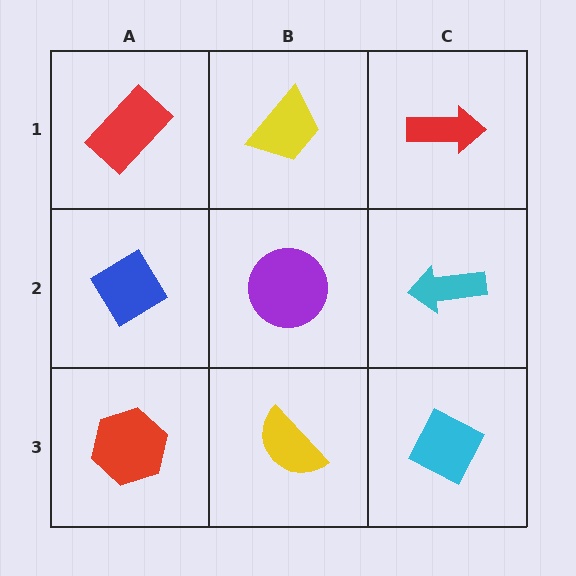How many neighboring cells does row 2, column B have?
4.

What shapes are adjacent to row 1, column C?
A cyan arrow (row 2, column C), a yellow trapezoid (row 1, column B).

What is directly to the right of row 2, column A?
A purple circle.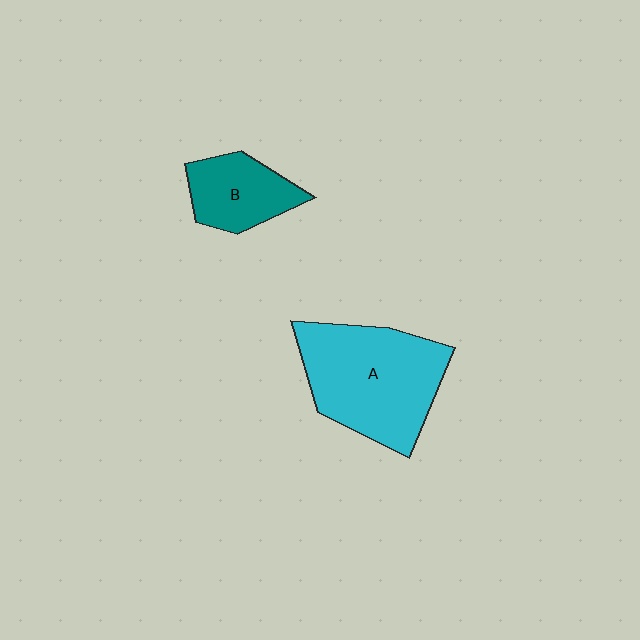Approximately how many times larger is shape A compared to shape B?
Approximately 2.1 times.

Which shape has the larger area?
Shape A (cyan).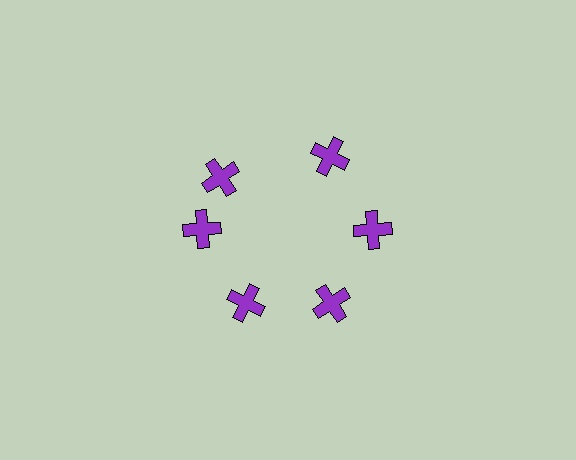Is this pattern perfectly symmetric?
No. The 6 purple crosses are arranged in a ring, but one element near the 11 o'clock position is rotated out of alignment along the ring, breaking the 6-fold rotational symmetry.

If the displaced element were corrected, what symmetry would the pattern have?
It would have 6-fold rotational symmetry — the pattern would map onto itself every 60 degrees.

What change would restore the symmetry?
The symmetry would be restored by rotating it back into even spacing with its neighbors so that all 6 crosses sit at equal angles and equal distance from the center.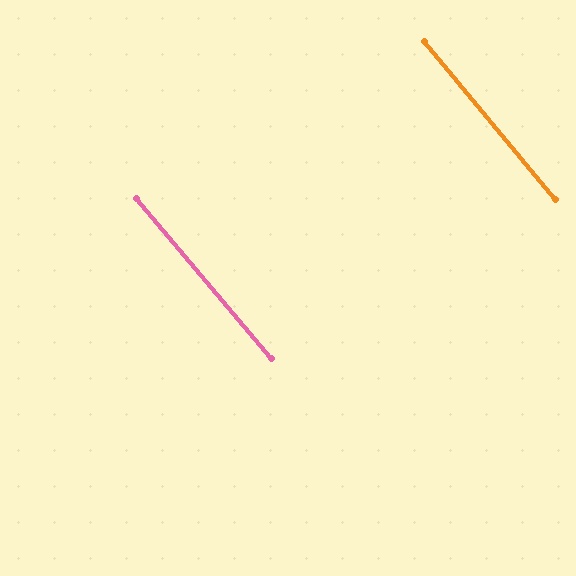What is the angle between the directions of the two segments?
Approximately 0 degrees.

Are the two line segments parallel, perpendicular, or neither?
Parallel — their directions differ by only 0.5°.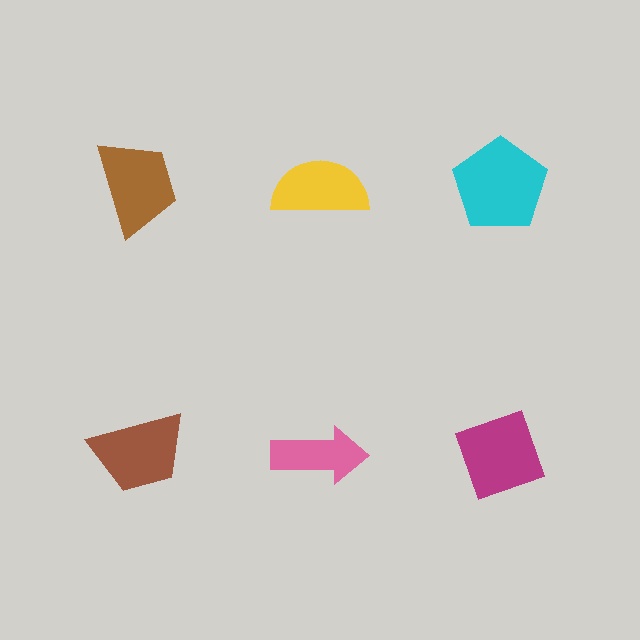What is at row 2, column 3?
A magenta diamond.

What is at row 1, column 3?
A cyan pentagon.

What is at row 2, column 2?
A pink arrow.